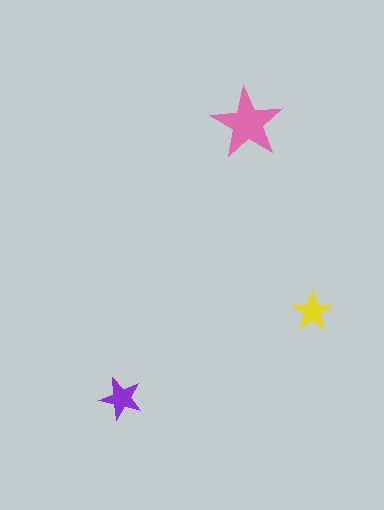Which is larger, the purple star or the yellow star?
The purple one.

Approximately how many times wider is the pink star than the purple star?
About 1.5 times wider.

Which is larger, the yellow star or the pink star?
The pink one.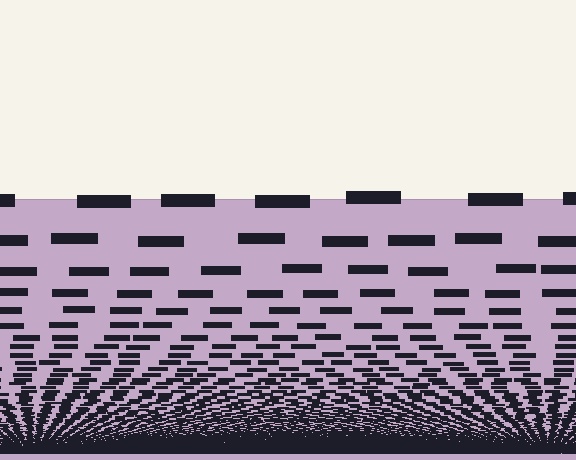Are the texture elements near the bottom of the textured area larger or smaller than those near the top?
Smaller. The gradient is inverted — elements near the bottom are smaller and denser.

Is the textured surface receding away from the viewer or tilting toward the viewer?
The surface appears to tilt toward the viewer. Texture elements get larger and sparser toward the top.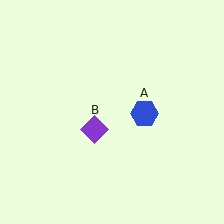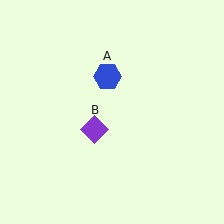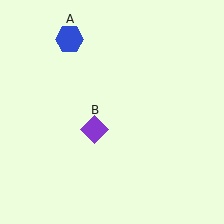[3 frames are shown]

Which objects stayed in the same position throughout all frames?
Purple diamond (object B) remained stationary.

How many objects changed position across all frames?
1 object changed position: blue hexagon (object A).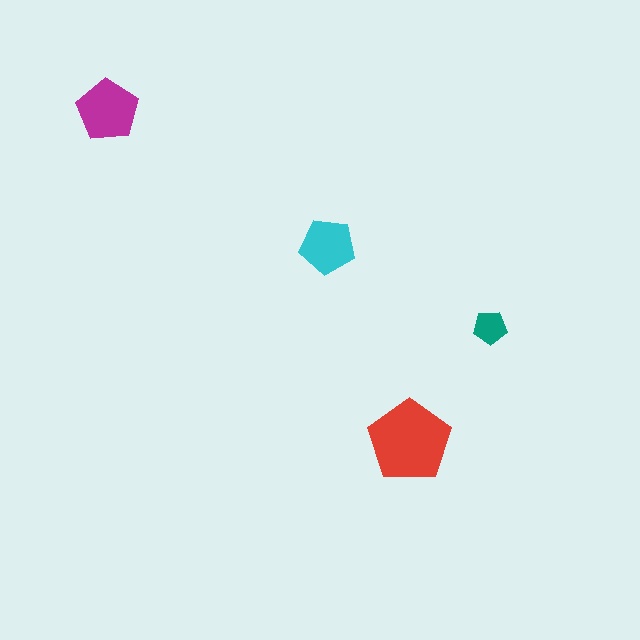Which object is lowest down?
The red pentagon is bottommost.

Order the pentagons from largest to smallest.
the red one, the magenta one, the cyan one, the teal one.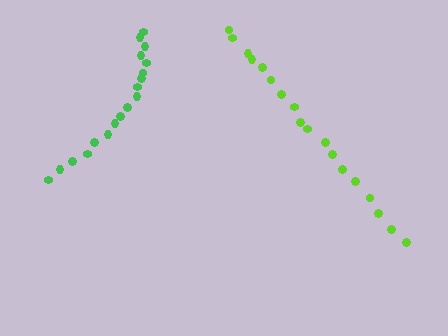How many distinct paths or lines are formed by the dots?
There are 2 distinct paths.